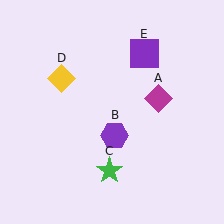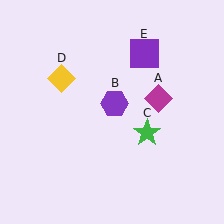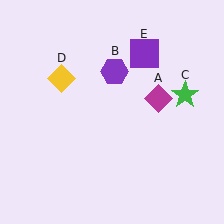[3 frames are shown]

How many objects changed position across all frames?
2 objects changed position: purple hexagon (object B), green star (object C).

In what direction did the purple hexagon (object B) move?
The purple hexagon (object B) moved up.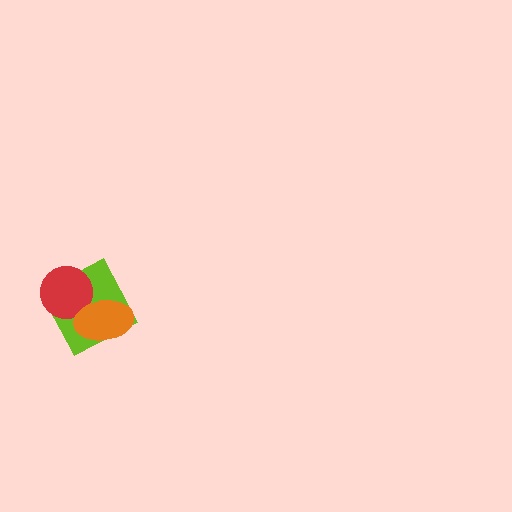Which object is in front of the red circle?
The orange ellipse is in front of the red circle.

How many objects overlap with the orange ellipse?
2 objects overlap with the orange ellipse.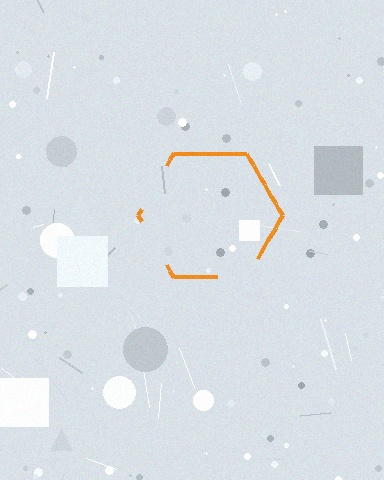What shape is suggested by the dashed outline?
The dashed outline suggests a hexagon.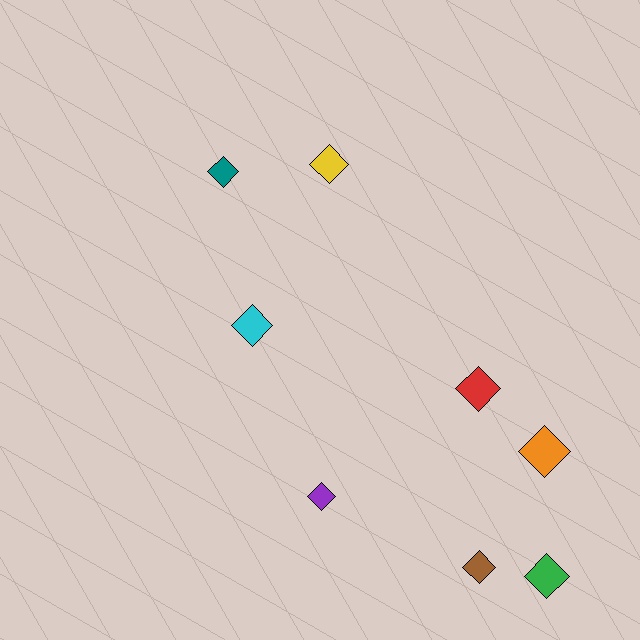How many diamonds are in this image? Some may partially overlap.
There are 8 diamonds.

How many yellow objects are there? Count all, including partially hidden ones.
There is 1 yellow object.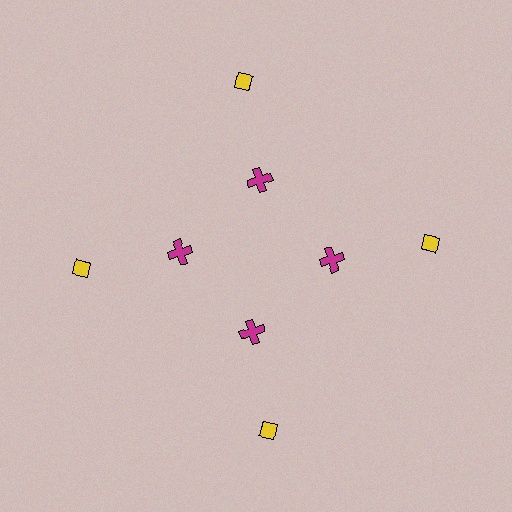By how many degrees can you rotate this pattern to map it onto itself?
The pattern maps onto itself every 90 degrees of rotation.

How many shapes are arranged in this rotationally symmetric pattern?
There are 8 shapes, arranged in 4 groups of 2.